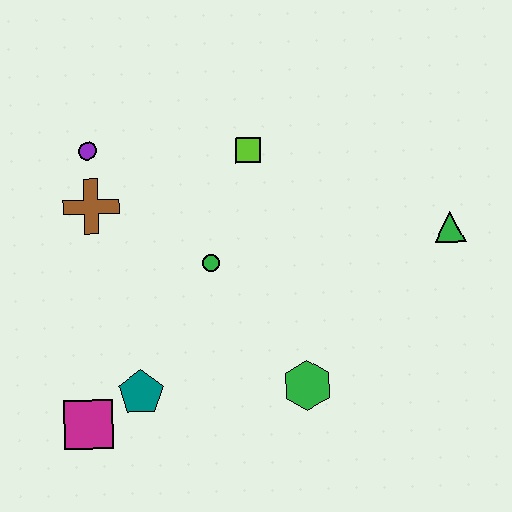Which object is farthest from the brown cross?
The green triangle is farthest from the brown cross.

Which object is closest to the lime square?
The green circle is closest to the lime square.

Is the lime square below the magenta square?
No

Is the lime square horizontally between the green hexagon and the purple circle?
Yes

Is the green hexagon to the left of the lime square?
No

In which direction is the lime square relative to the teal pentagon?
The lime square is above the teal pentagon.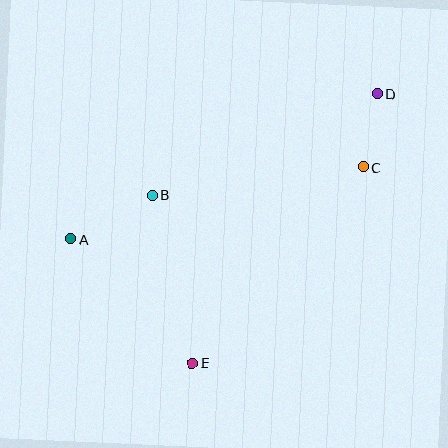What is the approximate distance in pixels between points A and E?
The distance between A and E is approximately 173 pixels.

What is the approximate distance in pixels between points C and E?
The distance between C and E is approximately 260 pixels.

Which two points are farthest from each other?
Points A and D are farthest from each other.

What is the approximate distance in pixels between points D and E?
The distance between D and E is approximately 327 pixels.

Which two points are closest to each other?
Points C and D are closest to each other.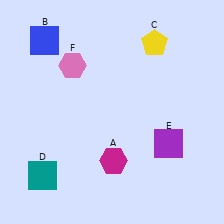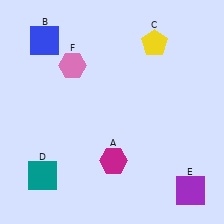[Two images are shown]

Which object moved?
The purple square (E) moved down.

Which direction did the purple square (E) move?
The purple square (E) moved down.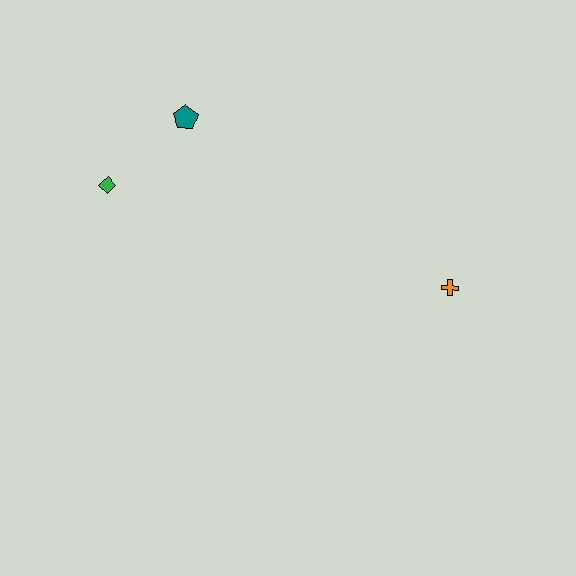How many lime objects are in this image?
There are no lime objects.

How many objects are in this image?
There are 3 objects.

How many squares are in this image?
There are no squares.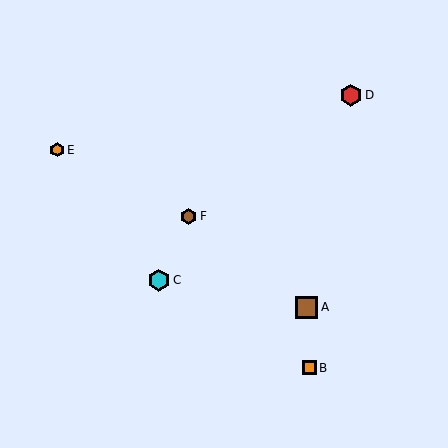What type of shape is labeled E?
Shape E is an orange hexagon.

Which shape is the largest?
The cyan hexagon (labeled C) is the largest.